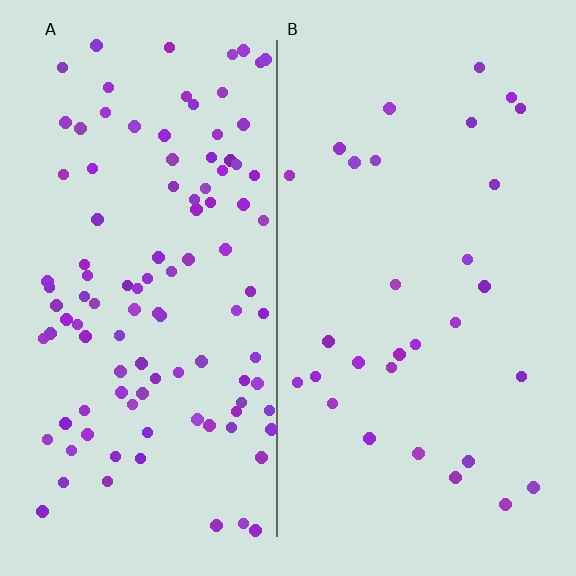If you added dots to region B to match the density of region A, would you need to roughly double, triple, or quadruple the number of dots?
Approximately triple.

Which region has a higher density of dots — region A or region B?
A (the left).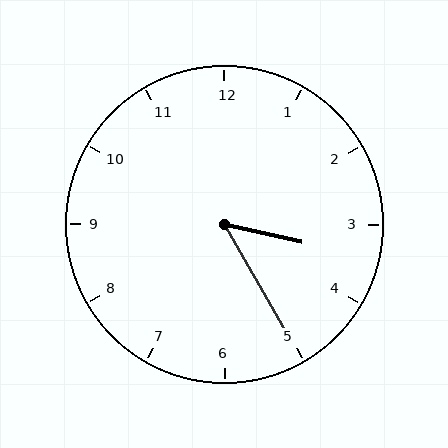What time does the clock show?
3:25.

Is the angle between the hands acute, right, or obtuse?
It is acute.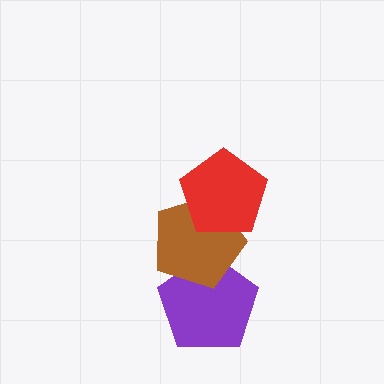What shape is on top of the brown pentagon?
The red pentagon is on top of the brown pentagon.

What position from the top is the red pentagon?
The red pentagon is 1st from the top.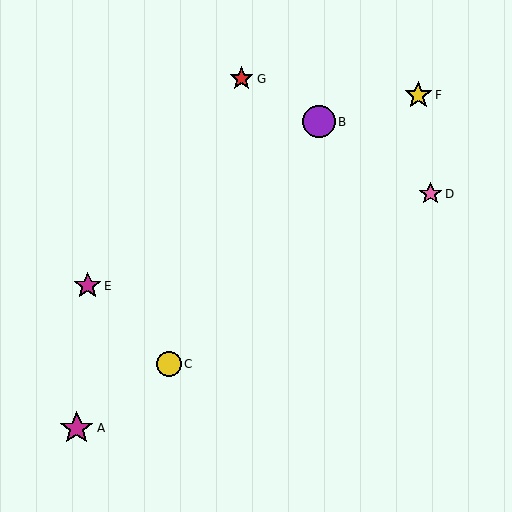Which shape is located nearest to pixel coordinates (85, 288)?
The magenta star (labeled E) at (88, 286) is nearest to that location.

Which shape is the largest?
The magenta star (labeled A) is the largest.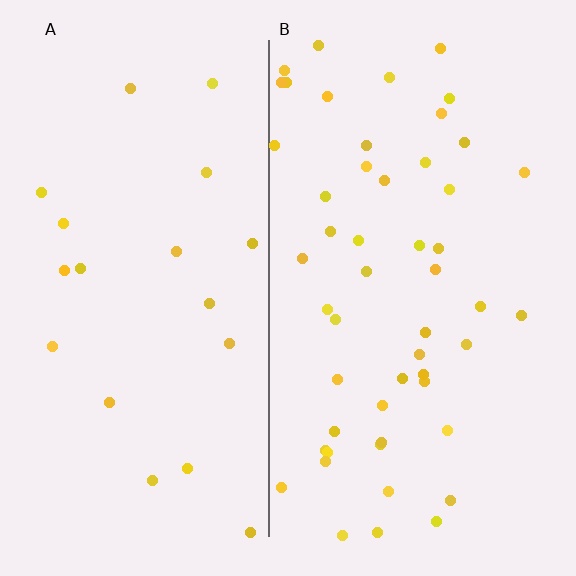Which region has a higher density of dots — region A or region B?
B (the right).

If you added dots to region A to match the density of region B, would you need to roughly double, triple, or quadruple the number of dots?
Approximately triple.